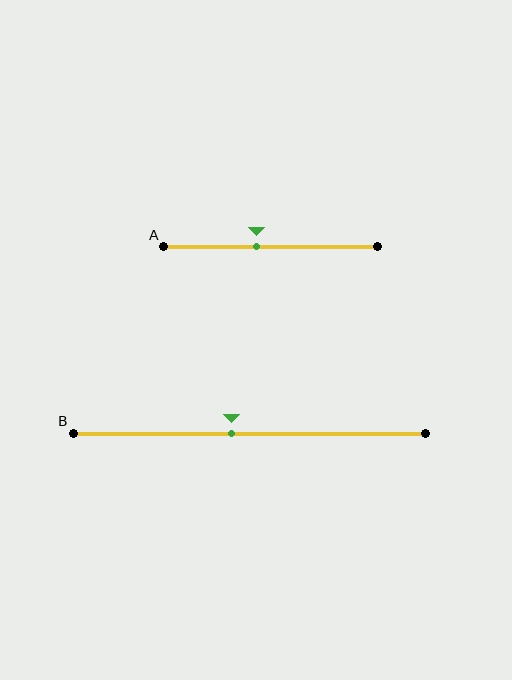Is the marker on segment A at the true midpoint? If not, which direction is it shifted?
No, the marker on segment A is shifted to the left by about 7% of the segment length.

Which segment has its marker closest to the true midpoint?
Segment B has its marker closest to the true midpoint.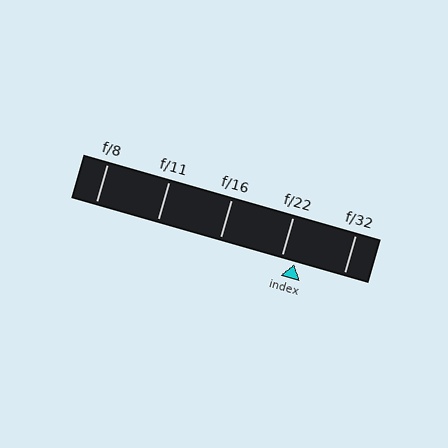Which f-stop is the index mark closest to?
The index mark is closest to f/22.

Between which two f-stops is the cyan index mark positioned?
The index mark is between f/22 and f/32.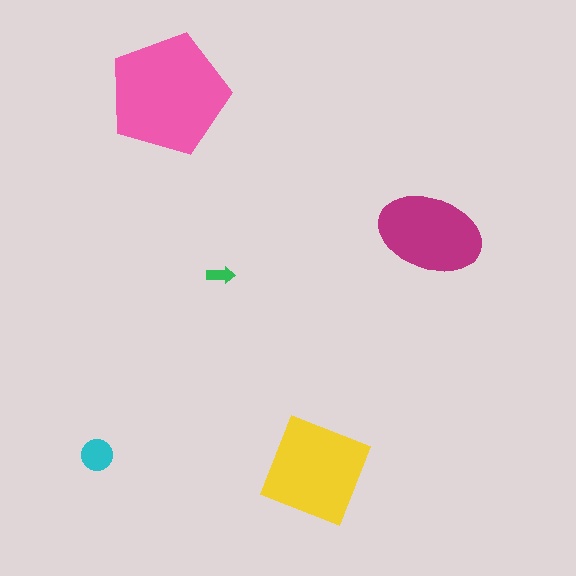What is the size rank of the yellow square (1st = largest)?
2nd.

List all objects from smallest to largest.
The green arrow, the cyan circle, the magenta ellipse, the yellow square, the pink pentagon.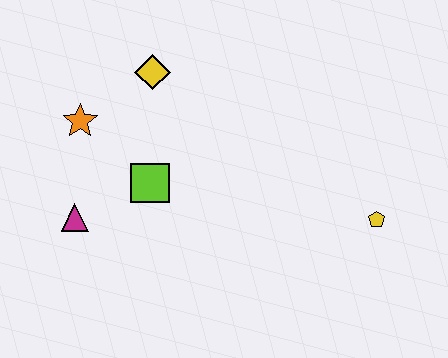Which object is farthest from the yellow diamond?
The yellow pentagon is farthest from the yellow diamond.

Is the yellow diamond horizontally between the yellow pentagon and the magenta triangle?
Yes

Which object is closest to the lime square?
The magenta triangle is closest to the lime square.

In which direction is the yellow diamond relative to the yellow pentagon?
The yellow diamond is to the left of the yellow pentagon.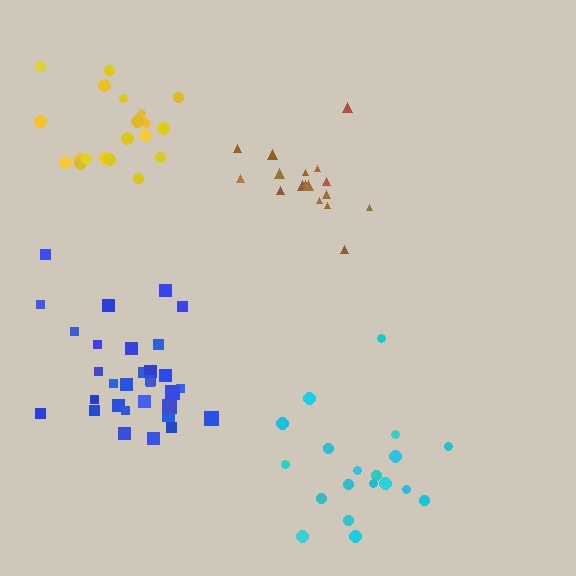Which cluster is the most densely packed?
Yellow.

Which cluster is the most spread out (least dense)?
Cyan.